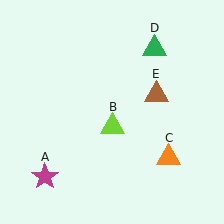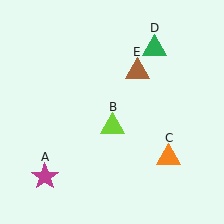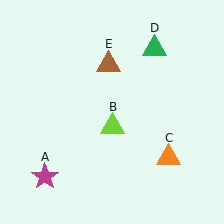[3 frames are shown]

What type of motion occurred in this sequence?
The brown triangle (object E) rotated counterclockwise around the center of the scene.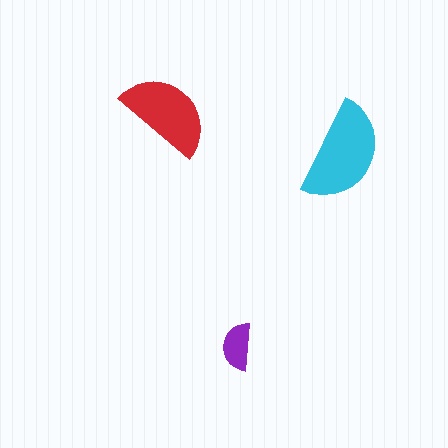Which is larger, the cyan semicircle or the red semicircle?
The cyan one.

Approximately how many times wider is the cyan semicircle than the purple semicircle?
About 2 times wider.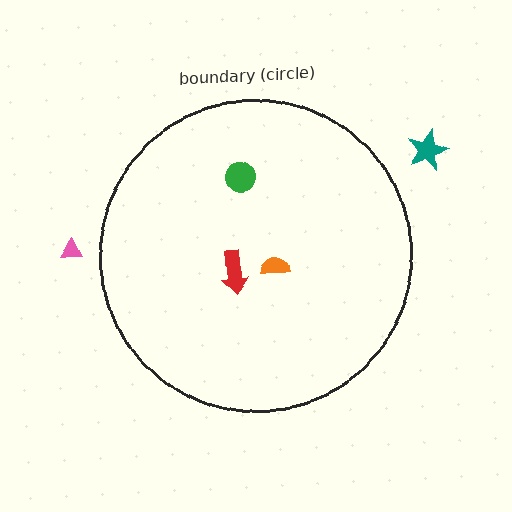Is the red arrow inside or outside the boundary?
Inside.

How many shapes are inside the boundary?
3 inside, 2 outside.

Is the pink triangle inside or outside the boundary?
Outside.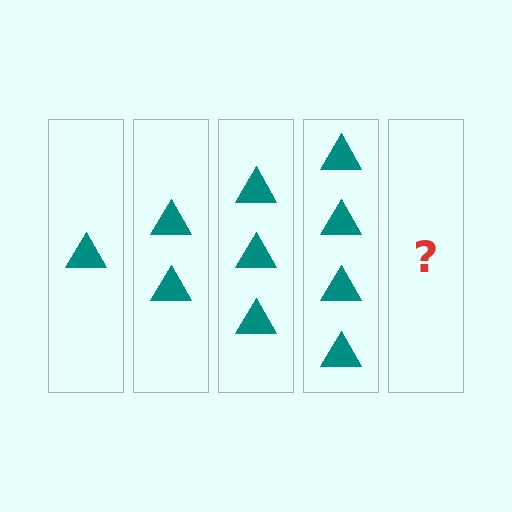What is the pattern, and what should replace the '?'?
The pattern is that each step adds one more triangle. The '?' should be 5 triangles.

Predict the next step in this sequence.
The next step is 5 triangles.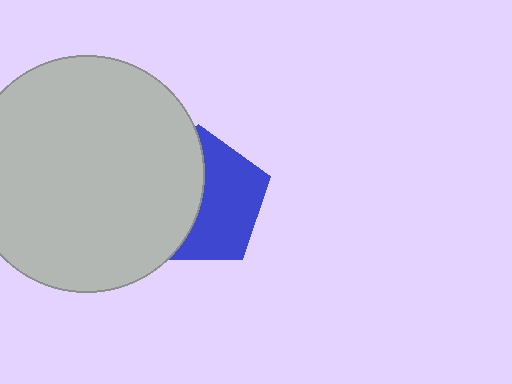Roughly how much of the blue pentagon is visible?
About half of it is visible (roughly 52%).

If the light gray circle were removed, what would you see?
You would see the complete blue pentagon.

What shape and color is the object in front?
The object in front is a light gray circle.